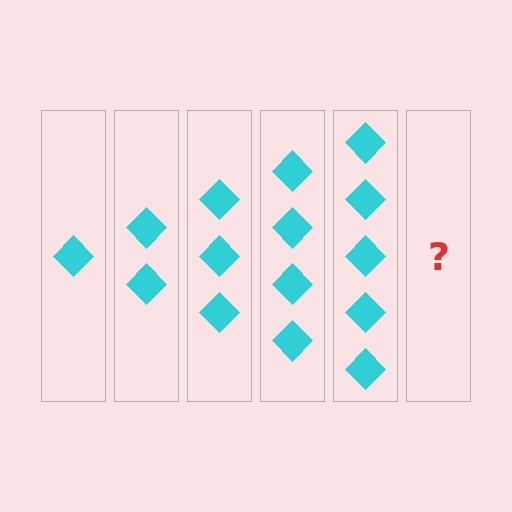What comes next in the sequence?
The next element should be 6 diamonds.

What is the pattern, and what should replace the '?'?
The pattern is that each step adds one more diamond. The '?' should be 6 diamonds.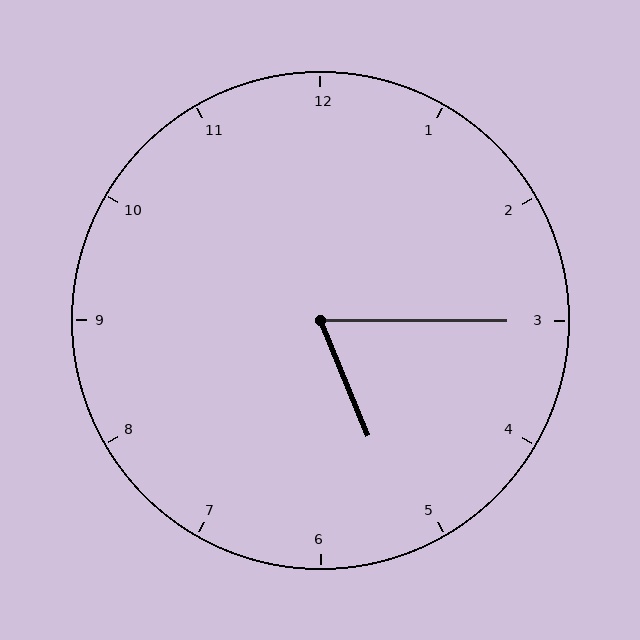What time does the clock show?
5:15.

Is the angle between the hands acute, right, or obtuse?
It is acute.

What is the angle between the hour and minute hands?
Approximately 68 degrees.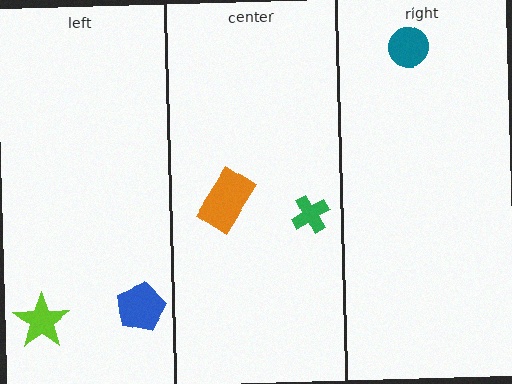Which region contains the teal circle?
The right region.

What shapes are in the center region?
The green cross, the orange rectangle.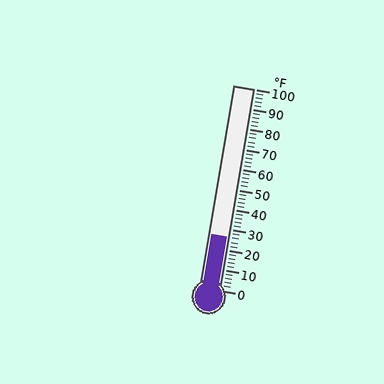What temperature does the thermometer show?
The thermometer shows approximately 26°F.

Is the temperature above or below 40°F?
The temperature is below 40°F.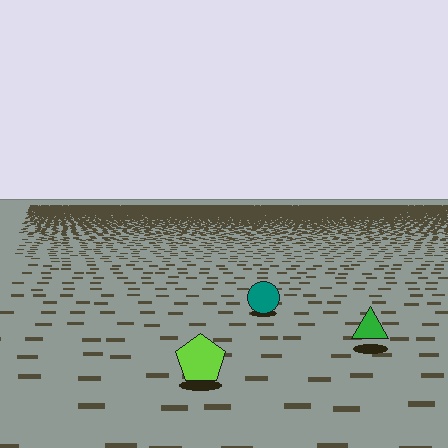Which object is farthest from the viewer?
The teal circle is farthest from the viewer. It appears smaller and the ground texture around it is denser.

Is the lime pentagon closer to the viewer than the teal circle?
Yes. The lime pentagon is closer — you can tell from the texture gradient: the ground texture is coarser near it.